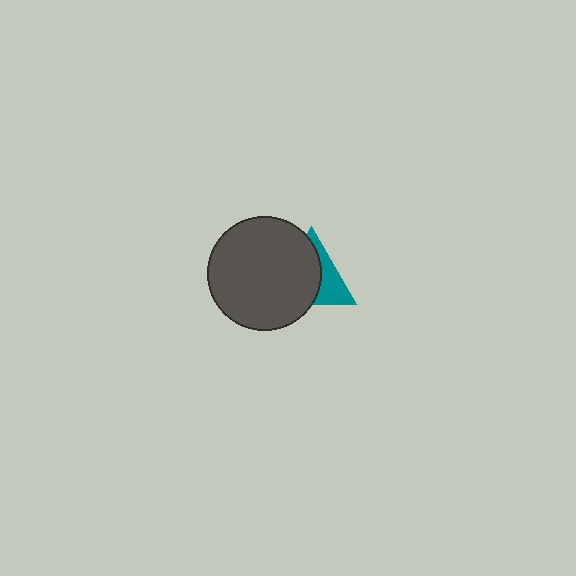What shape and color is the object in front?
The object in front is a dark gray circle.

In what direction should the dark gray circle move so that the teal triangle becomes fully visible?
The dark gray circle should move left. That is the shortest direction to clear the overlap and leave the teal triangle fully visible.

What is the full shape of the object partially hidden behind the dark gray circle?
The partially hidden object is a teal triangle.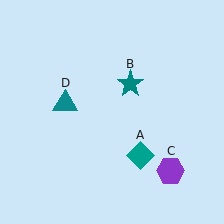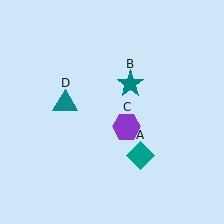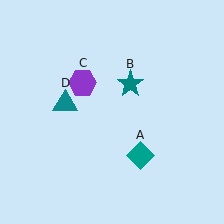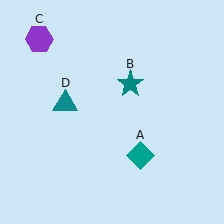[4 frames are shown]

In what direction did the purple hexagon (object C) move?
The purple hexagon (object C) moved up and to the left.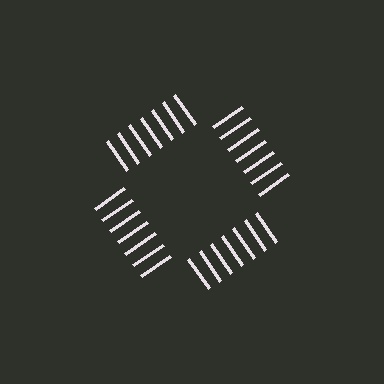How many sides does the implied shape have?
4 sides — the line-ends trace a square.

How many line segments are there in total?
28 — 7 along each of the 4 edges.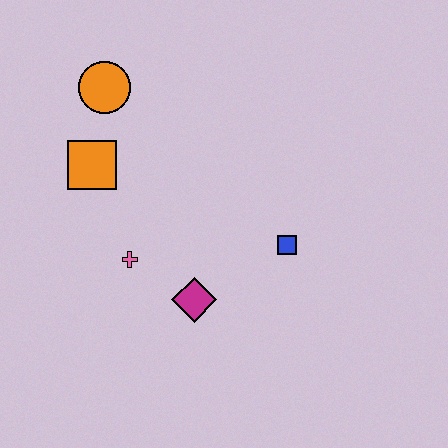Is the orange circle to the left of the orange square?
No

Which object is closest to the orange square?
The orange circle is closest to the orange square.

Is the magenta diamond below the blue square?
Yes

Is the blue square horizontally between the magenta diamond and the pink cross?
No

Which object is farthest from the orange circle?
The blue square is farthest from the orange circle.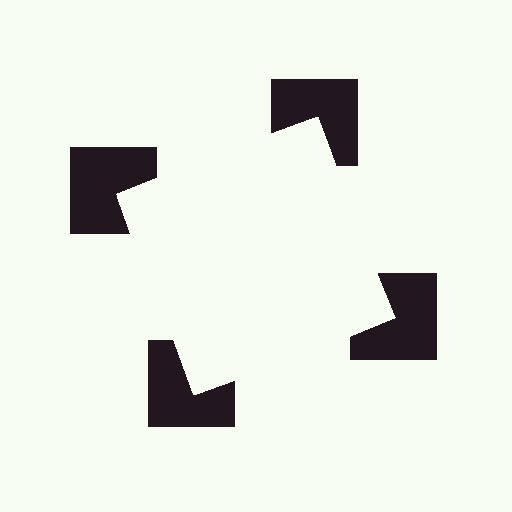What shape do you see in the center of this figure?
An illusory square — its edges are inferred from the aligned wedge cuts in the notched squares, not physically drawn.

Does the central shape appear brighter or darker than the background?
It typically appears slightly brighter than the background, even though no actual brightness change is drawn.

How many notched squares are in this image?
There are 4 — one at each vertex of the illusory square.